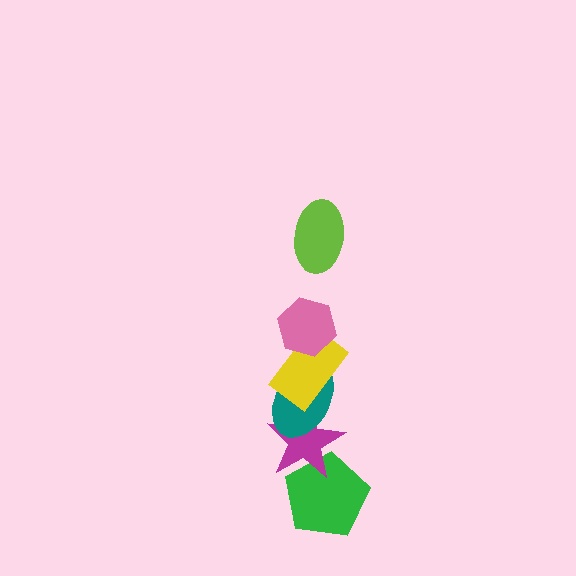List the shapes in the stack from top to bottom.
From top to bottom: the lime ellipse, the pink hexagon, the yellow rectangle, the teal ellipse, the magenta star, the green pentagon.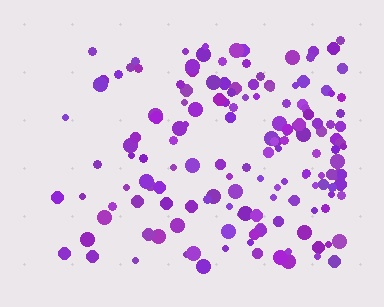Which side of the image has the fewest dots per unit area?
The left.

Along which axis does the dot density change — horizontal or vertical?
Horizontal.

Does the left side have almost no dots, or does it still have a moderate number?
Still a moderate number, just noticeably fewer than the right.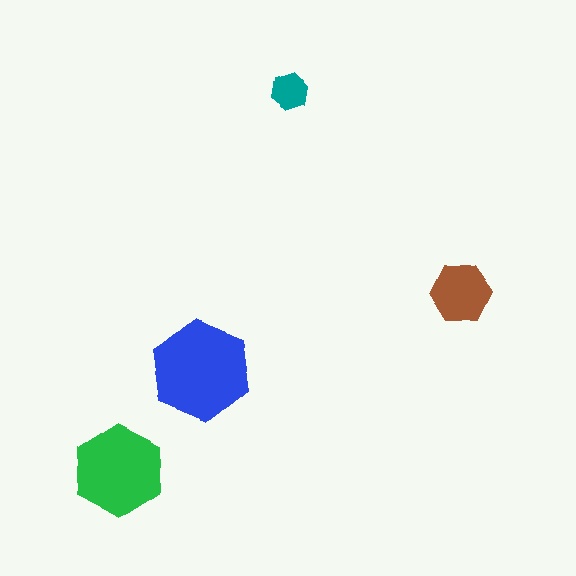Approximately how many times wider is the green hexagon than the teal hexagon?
About 2.5 times wider.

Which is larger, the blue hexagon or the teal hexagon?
The blue one.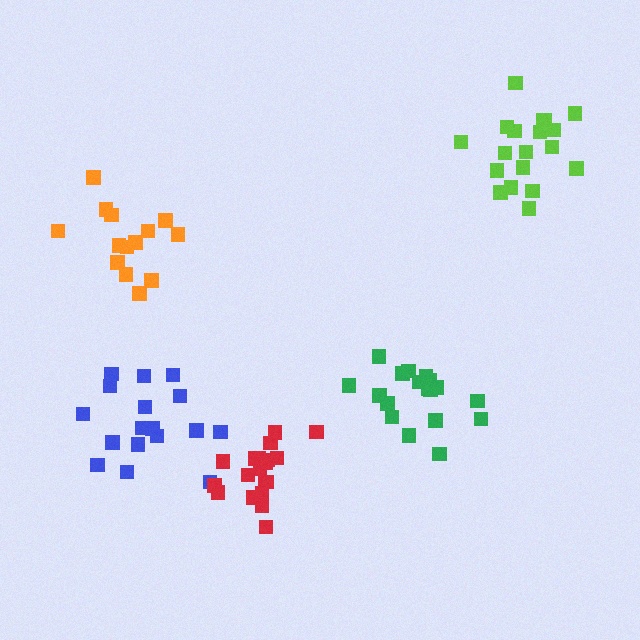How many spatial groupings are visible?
There are 5 spatial groupings.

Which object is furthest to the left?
The orange cluster is leftmost.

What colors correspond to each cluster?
The clusters are colored: green, blue, red, lime, orange.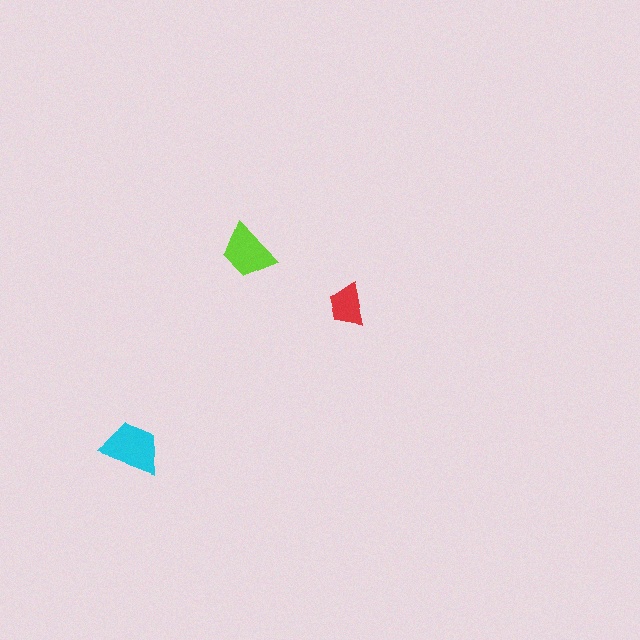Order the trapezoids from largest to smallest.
the cyan one, the lime one, the red one.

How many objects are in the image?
There are 3 objects in the image.